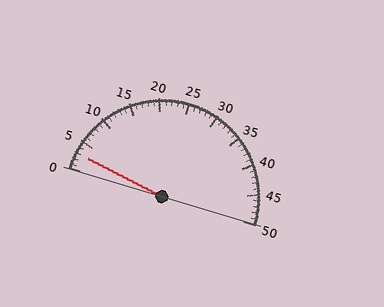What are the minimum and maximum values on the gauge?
The gauge ranges from 0 to 50.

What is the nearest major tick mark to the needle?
The nearest major tick mark is 5.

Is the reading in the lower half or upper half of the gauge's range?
The reading is in the lower half of the range (0 to 50).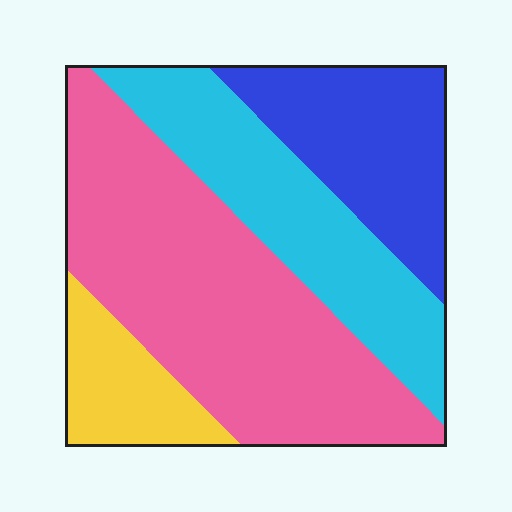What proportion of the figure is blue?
Blue takes up about one fifth (1/5) of the figure.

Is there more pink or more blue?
Pink.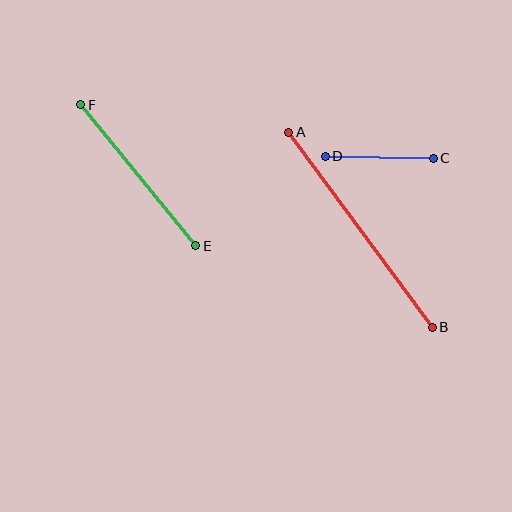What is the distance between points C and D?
The distance is approximately 108 pixels.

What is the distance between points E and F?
The distance is approximately 182 pixels.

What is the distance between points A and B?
The distance is approximately 242 pixels.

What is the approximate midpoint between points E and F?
The midpoint is at approximately (138, 175) pixels.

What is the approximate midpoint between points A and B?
The midpoint is at approximately (360, 230) pixels.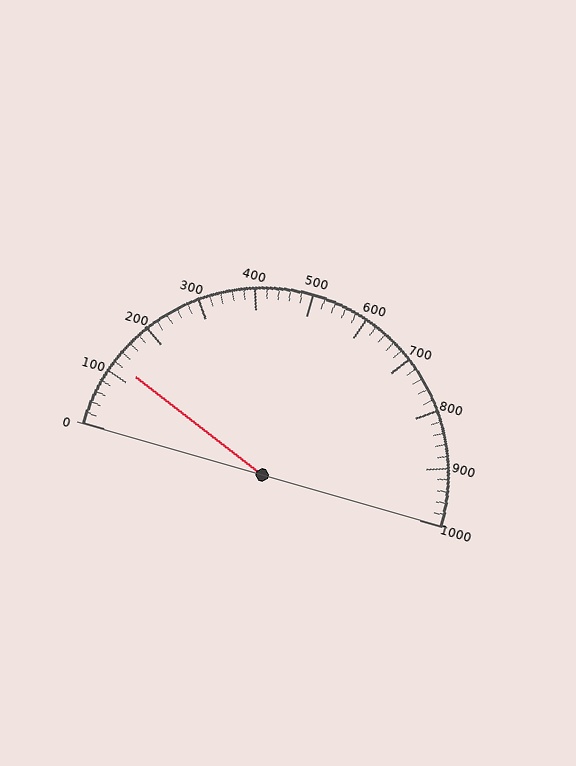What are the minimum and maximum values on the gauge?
The gauge ranges from 0 to 1000.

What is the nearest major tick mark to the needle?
The nearest major tick mark is 100.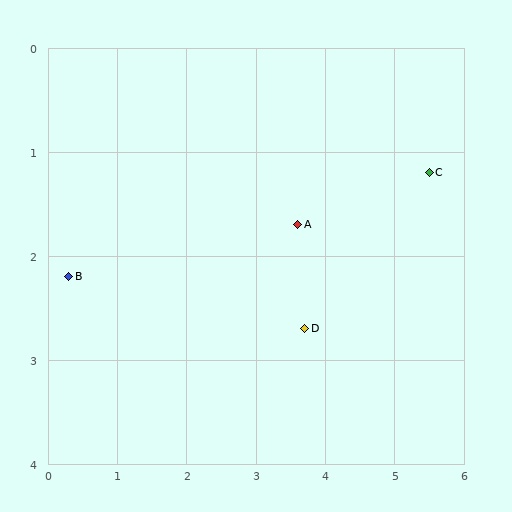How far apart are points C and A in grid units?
Points C and A are about 2.0 grid units apart.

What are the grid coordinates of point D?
Point D is at approximately (3.7, 2.7).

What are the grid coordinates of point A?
Point A is at approximately (3.6, 1.7).